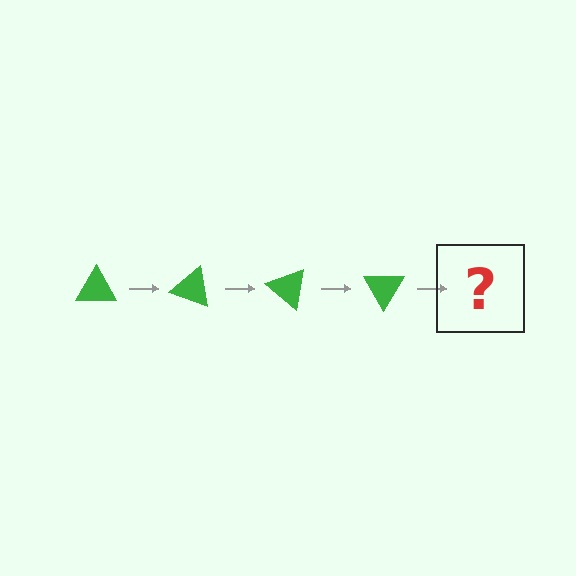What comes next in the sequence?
The next element should be a green triangle rotated 80 degrees.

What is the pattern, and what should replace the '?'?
The pattern is that the triangle rotates 20 degrees each step. The '?' should be a green triangle rotated 80 degrees.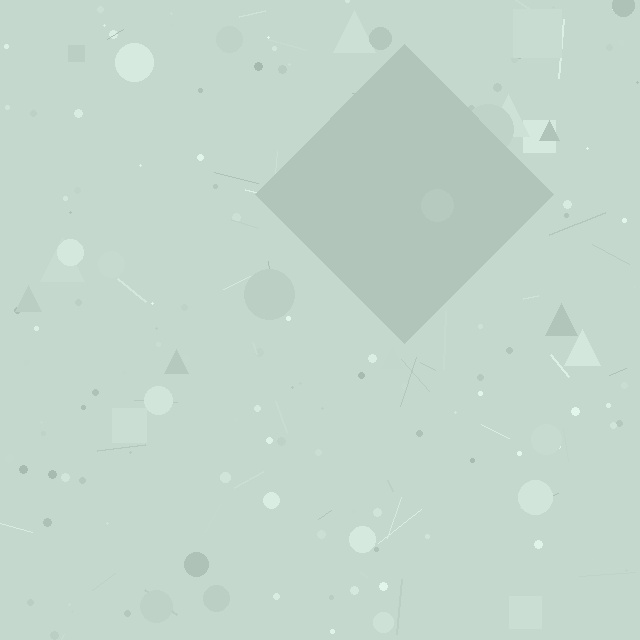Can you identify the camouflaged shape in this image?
The camouflaged shape is a diamond.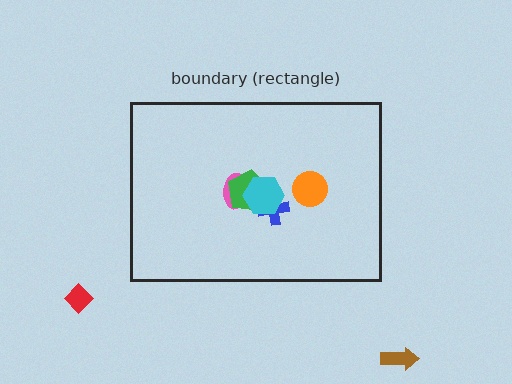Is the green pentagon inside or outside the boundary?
Inside.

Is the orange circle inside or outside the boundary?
Inside.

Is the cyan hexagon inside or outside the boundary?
Inside.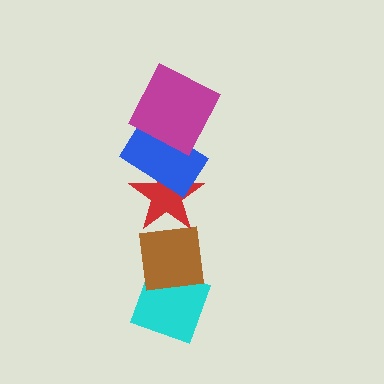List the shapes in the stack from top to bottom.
From top to bottom: the magenta square, the blue rectangle, the red star, the brown square, the cyan diamond.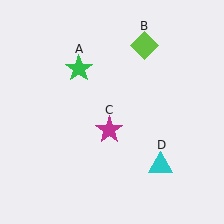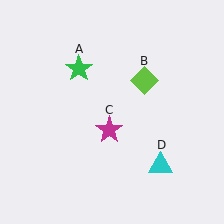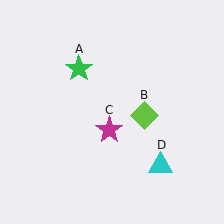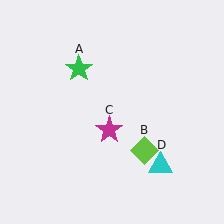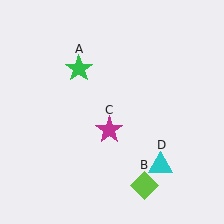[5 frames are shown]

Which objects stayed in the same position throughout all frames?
Green star (object A) and magenta star (object C) and cyan triangle (object D) remained stationary.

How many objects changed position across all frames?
1 object changed position: lime diamond (object B).